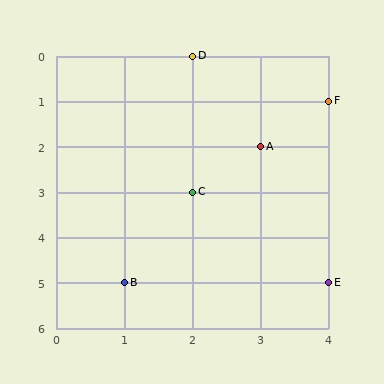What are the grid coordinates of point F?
Point F is at grid coordinates (4, 1).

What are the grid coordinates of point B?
Point B is at grid coordinates (1, 5).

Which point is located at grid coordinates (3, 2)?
Point A is at (3, 2).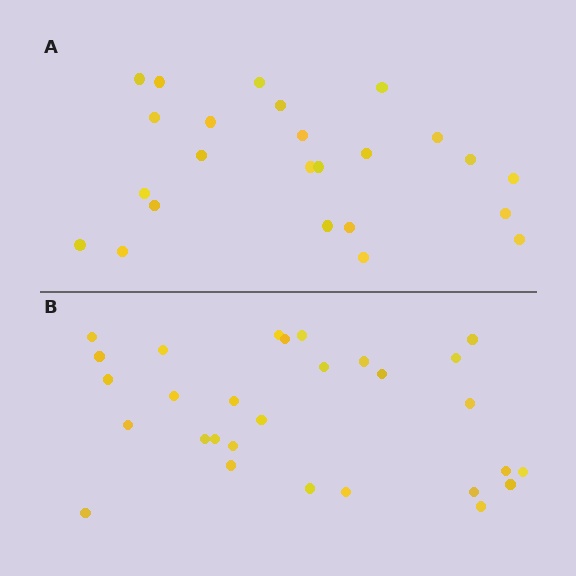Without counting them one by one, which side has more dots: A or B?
Region B (the bottom region) has more dots.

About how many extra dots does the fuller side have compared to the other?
Region B has about 5 more dots than region A.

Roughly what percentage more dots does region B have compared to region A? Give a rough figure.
About 20% more.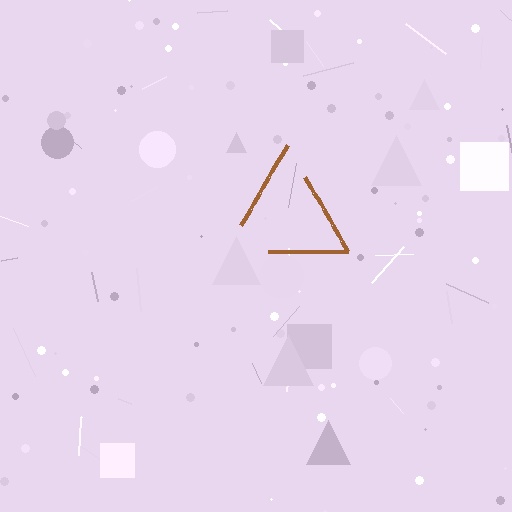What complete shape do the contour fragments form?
The contour fragments form a triangle.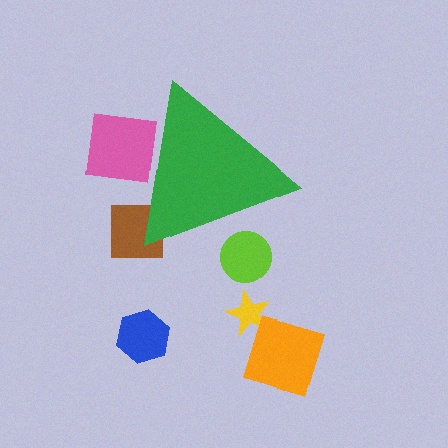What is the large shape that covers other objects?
A green triangle.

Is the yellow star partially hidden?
No, the yellow star is fully visible.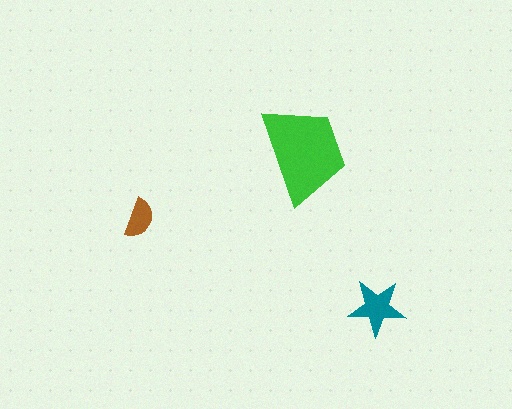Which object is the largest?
The green trapezoid.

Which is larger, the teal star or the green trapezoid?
The green trapezoid.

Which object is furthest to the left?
The brown semicircle is leftmost.